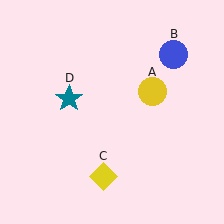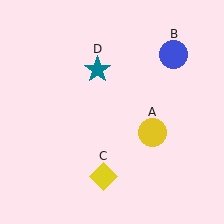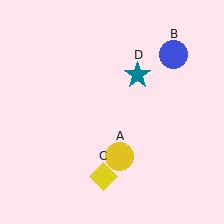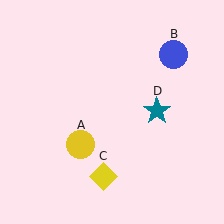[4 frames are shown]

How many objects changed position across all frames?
2 objects changed position: yellow circle (object A), teal star (object D).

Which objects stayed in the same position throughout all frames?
Blue circle (object B) and yellow diamond (object C) remained stationary.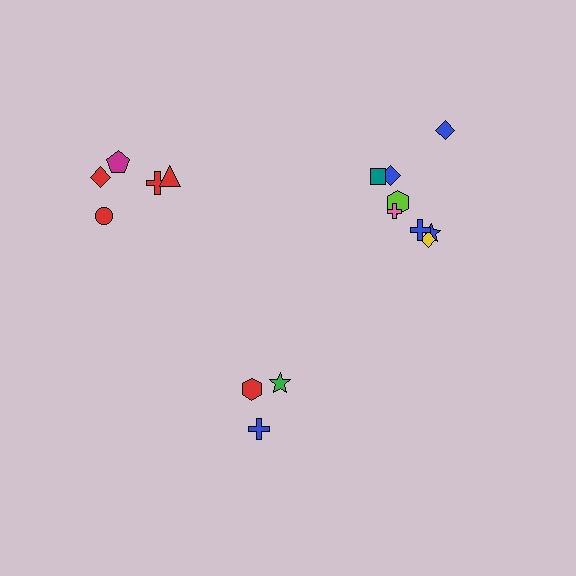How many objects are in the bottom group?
There are 3 objects.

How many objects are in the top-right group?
There are 8 objects.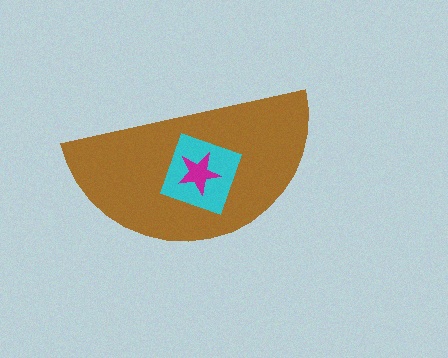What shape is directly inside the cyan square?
The magenta star.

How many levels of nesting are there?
3.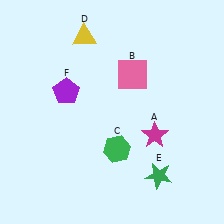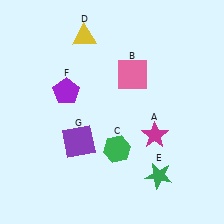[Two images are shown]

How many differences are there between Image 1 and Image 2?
There is 1 difference between the two images.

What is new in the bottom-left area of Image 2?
A purple square (G) was added in the bottom-left area of Image 2.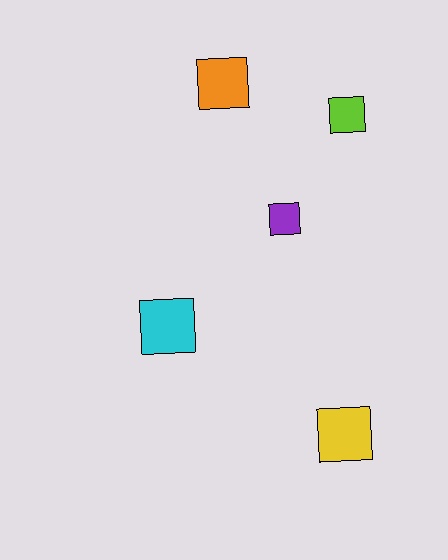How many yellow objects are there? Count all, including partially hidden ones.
There is 1 yellow object.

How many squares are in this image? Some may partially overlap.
There are 5 squares.